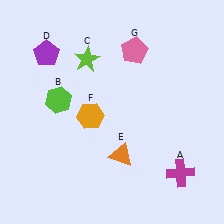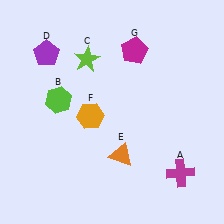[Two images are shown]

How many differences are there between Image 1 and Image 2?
There is 1 difference between the two images.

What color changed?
The pentagon (G) changed from pink in Image 1 to magenta in Image 2.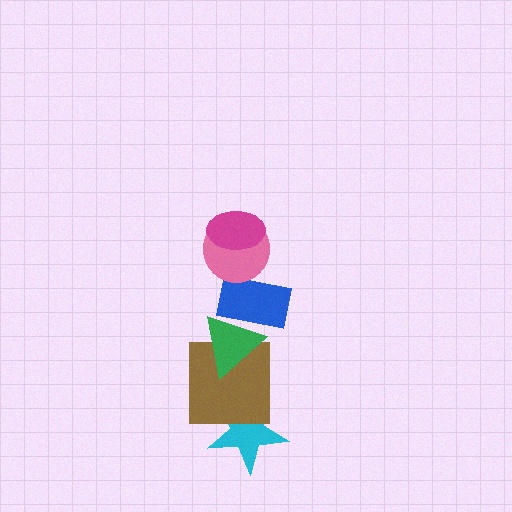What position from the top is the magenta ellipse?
The magenta ellipse is 1st from the top.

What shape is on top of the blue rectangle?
The pink circle is on top of the blue rectangle.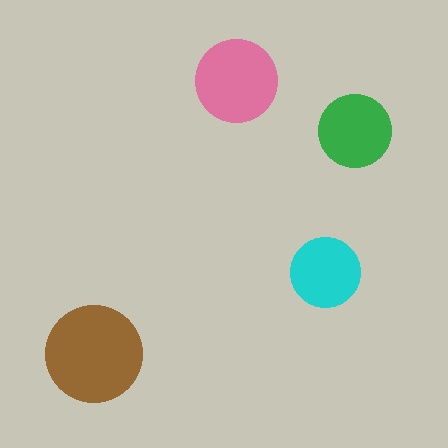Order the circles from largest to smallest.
the brown one, the pink one, the green one, the cyan one.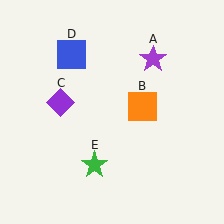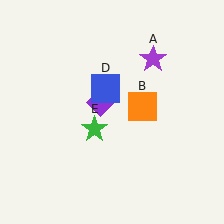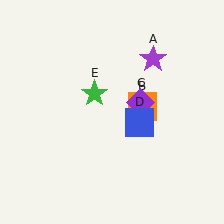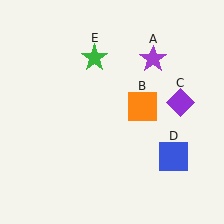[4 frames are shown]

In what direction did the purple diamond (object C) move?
The purple diamond (object C) moved right.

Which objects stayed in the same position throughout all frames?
Purple star (object A) and orange square (object B) remained stationary.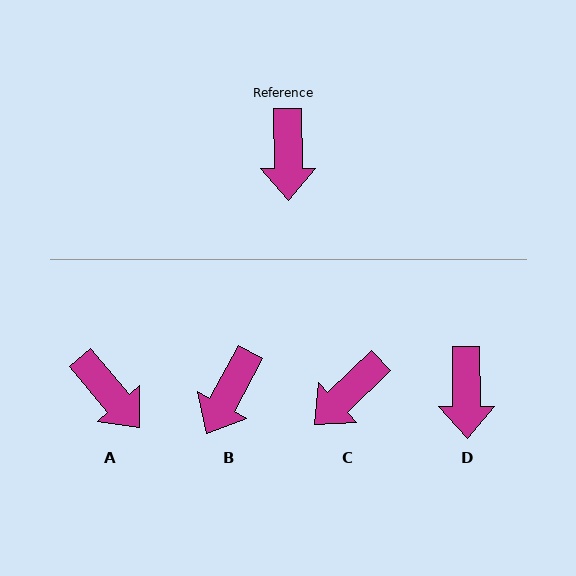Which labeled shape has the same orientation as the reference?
D.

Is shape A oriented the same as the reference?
No, it is off by about 40 degrees.